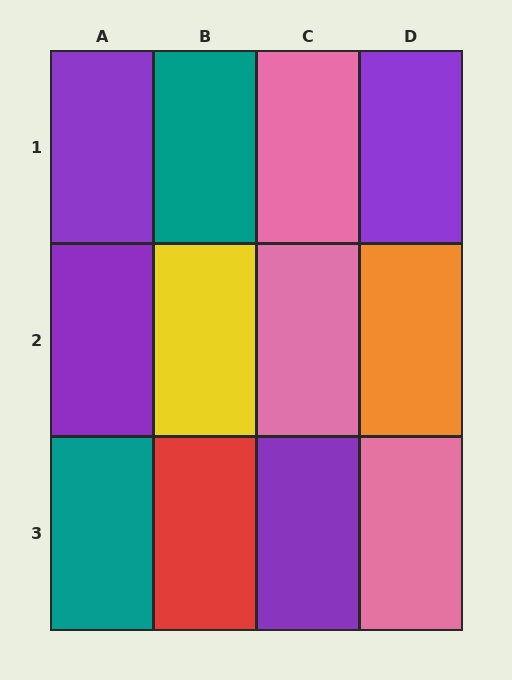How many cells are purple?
4 cells are purple.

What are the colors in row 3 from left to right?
Teal, red, purple, pink.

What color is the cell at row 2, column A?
Purple.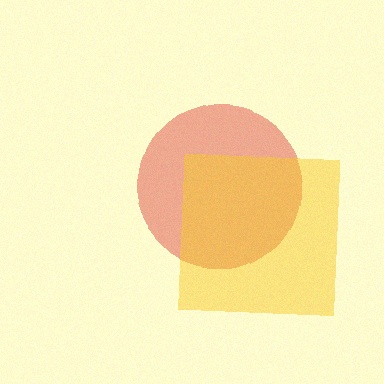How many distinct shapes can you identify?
There are 2 distinct shapes: a red circle, a yellow square.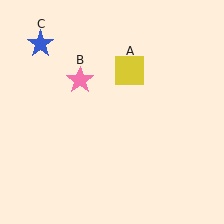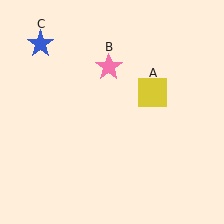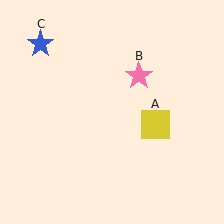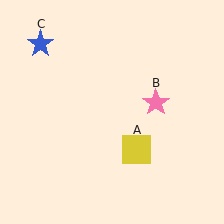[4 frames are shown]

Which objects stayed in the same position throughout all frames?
Blue star (object C) remained stationary.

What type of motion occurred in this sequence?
The yellow square (object A), pink star (object B) rotated clockwise around the center of the scene.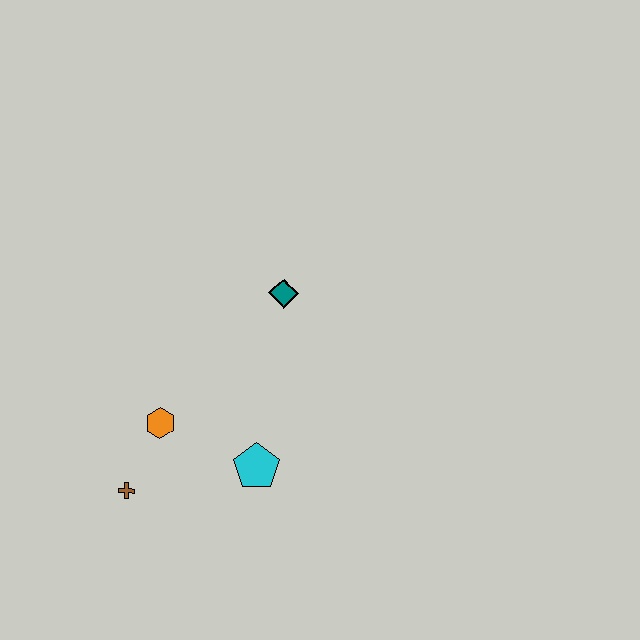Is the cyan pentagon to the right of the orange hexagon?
Yes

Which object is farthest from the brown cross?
The teal diamond is farthest from the brown cross.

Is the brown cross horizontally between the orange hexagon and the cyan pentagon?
No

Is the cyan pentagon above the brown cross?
Yes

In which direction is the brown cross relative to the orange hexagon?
The brown cross is below the orange hexagon.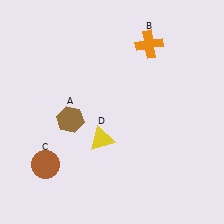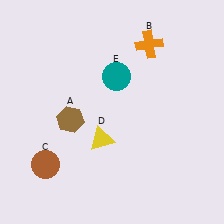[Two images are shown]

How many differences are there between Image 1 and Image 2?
There is 1 difference between the two images.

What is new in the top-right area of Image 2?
A teal circle (E) was added in the top-right area of Image 2.